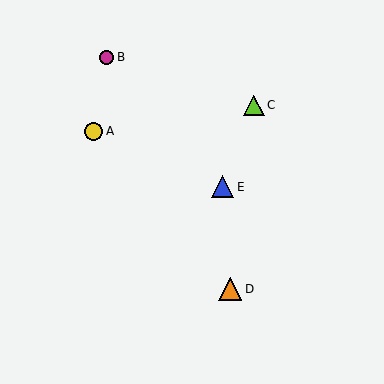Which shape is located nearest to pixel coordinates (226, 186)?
The blue triangle (labeled E) at (222, 187) is nearest to that location.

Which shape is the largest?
The orange triangle (labeled D) is the largest.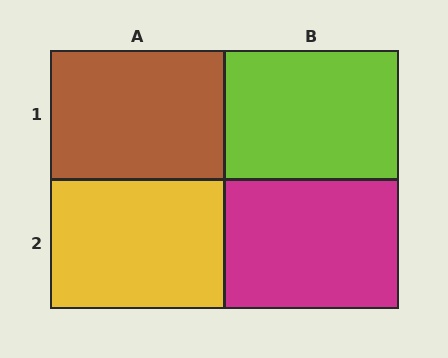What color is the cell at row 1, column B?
Lime.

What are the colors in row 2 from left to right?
Yellow, magenta.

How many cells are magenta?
1 cell is magenta.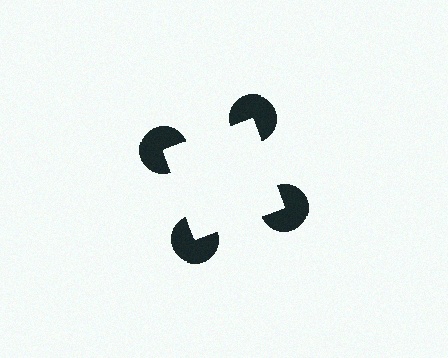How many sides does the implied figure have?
4 sides.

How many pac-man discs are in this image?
There are 4 — one at each vertex of the illusory square.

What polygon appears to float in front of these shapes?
An illusory square — its edges are inferred from the aligned wedge cuts in the pac-man discs, not physically drawn.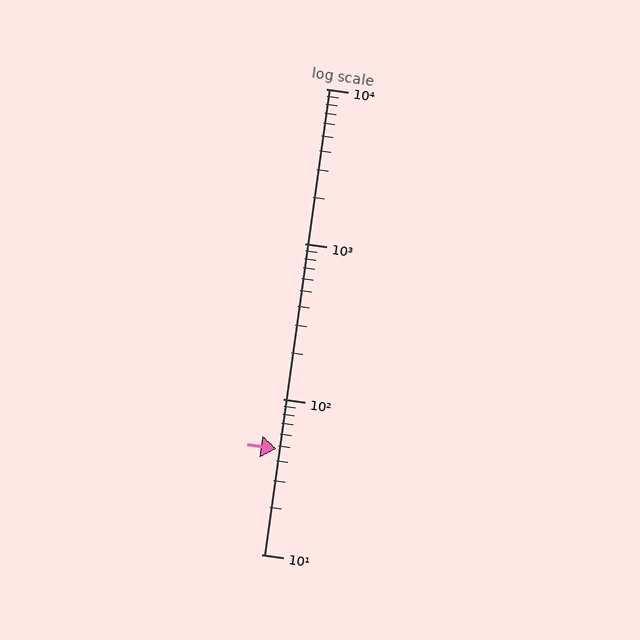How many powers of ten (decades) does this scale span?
The scale spans 3 decades, from 10 to 10000.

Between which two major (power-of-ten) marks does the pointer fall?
The pointer is between 10 and 100.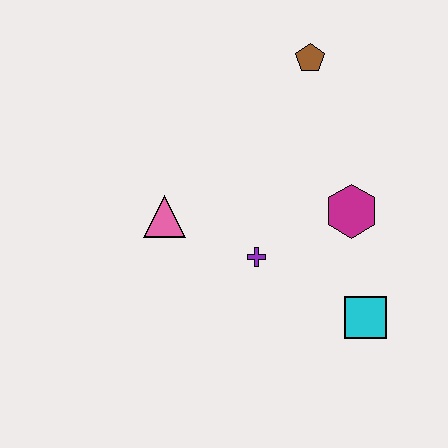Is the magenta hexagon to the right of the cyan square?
No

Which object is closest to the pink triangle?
The purple cross is closest to the pink triangle.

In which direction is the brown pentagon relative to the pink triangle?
The brown pentagon is above the pink triangle.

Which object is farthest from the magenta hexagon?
The pink triangle is farthest from the magenta hexagon.